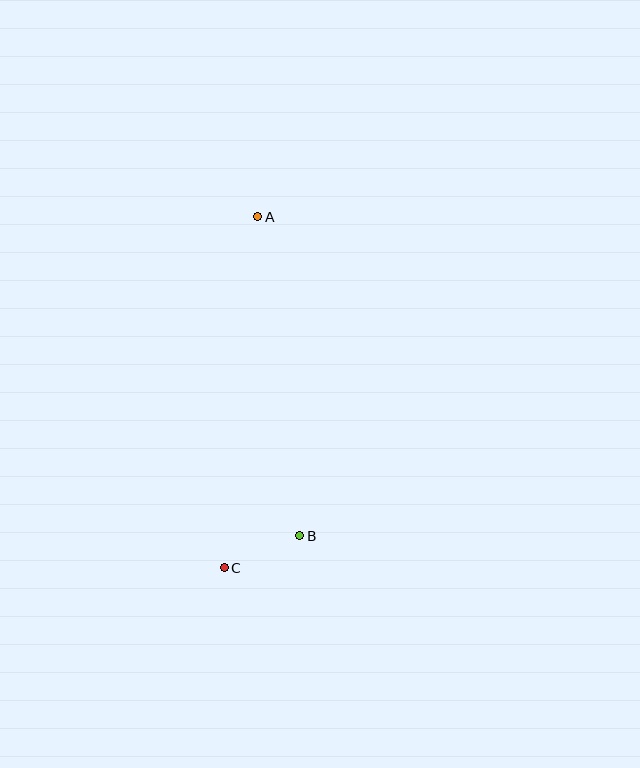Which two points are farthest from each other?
Points A and C are farthest from each other.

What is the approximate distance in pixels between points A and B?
The distance between A and B is approximately 322 pixels.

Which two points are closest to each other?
Points B and C are closest to each other.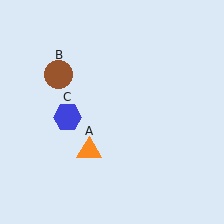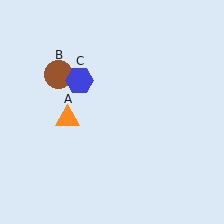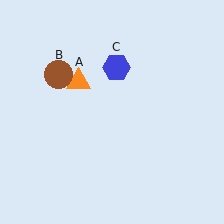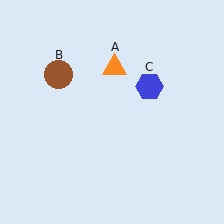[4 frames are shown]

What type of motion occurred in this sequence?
The orange triangle (object A), blue hexagon (object C) rotated clockwise around the center of the scene.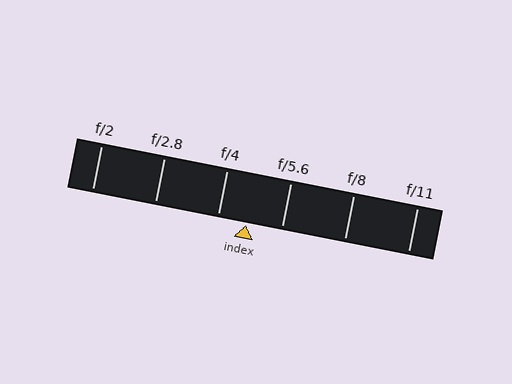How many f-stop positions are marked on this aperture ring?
There are 6 f-stop positions marked.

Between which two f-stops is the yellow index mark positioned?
The index mark is between f/4 and f/5.6.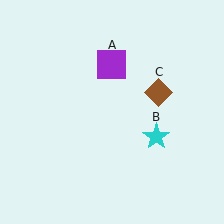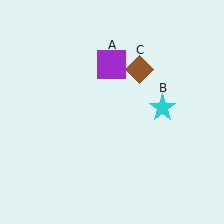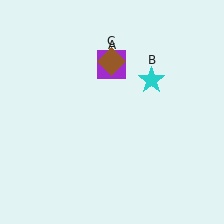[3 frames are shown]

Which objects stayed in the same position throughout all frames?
Purple square (object A) remained stationary.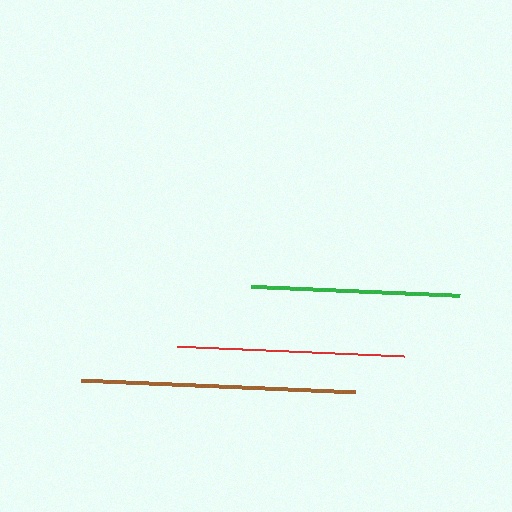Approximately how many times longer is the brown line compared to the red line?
The brown line is approximately 1.2 times the length of the red line.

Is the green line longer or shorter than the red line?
The red line is longer than the green line.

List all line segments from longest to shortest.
From longest to shortest: brown, red, green.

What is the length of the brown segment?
The brown segment is approximately 274 pixels long.